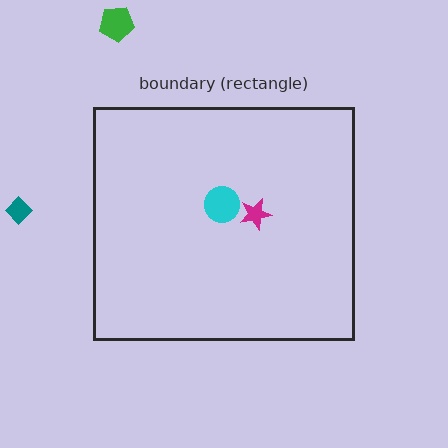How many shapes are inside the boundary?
2 inside, 2 outside.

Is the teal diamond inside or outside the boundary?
Outside.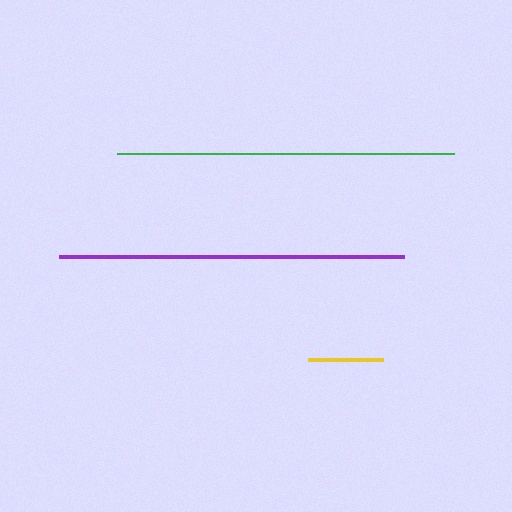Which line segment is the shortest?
The yellow line is the shortest at approximately 75 pixels.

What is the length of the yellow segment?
The yellow segment is approximately 75 pixels long.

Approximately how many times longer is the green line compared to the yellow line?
The green line is approximately 4.5 times the length of the yellow line.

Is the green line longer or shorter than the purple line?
The purple line is longer than the green line.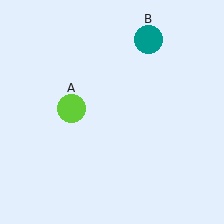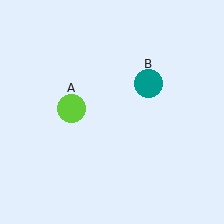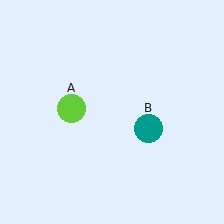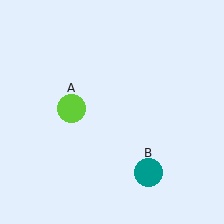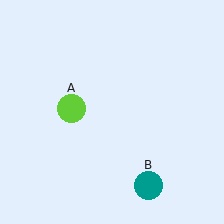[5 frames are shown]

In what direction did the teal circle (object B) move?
The teal circle (object B) moved down.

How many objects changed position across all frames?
1 object changed position: teal circle (object B).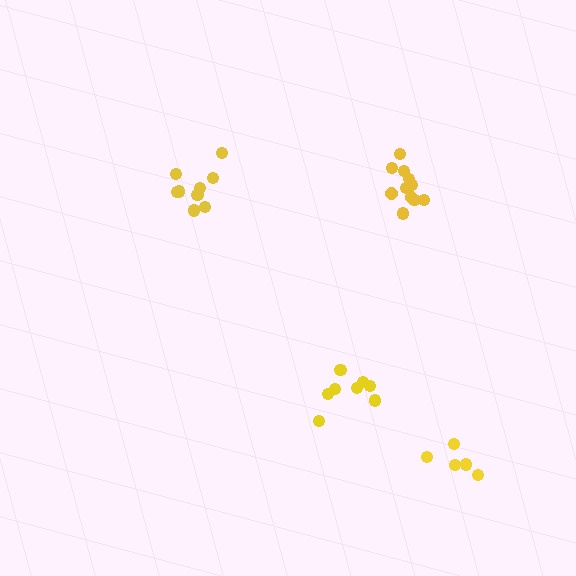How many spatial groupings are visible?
There are 4 spatial groupings.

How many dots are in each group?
Group 1: 8 dots, Group 2: 5 dots, Group 3: 11 dots, Group 4: 9 dots (33 total).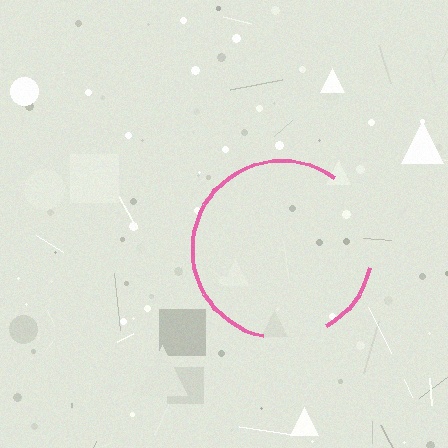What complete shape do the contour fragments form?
The contour fragments form a circle.